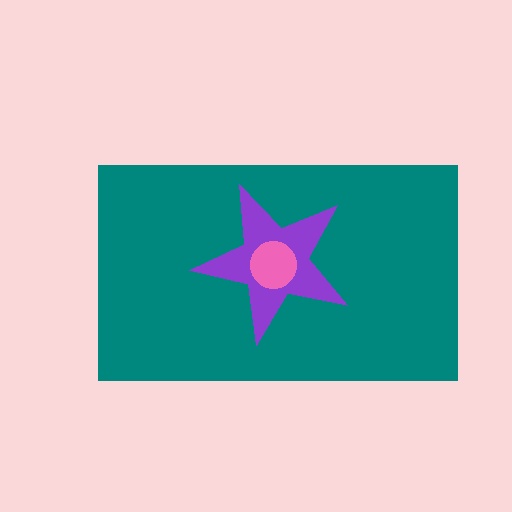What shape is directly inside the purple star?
The pink circle.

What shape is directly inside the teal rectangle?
The purple star.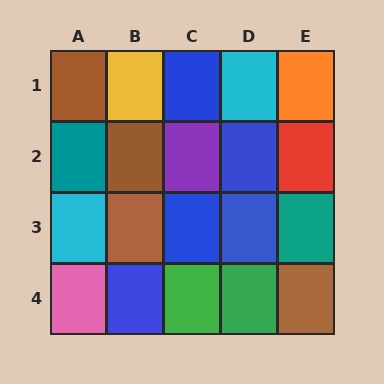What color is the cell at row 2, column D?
Blue.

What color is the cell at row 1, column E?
Orange.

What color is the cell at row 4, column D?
Green.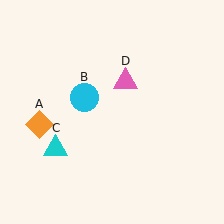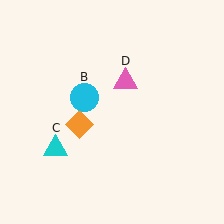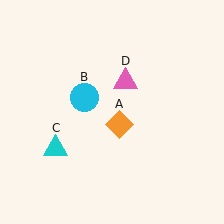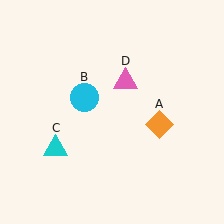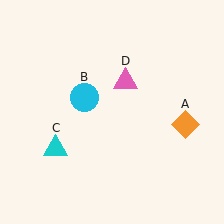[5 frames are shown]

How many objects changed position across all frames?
1 object changed position: orange diamond (object A).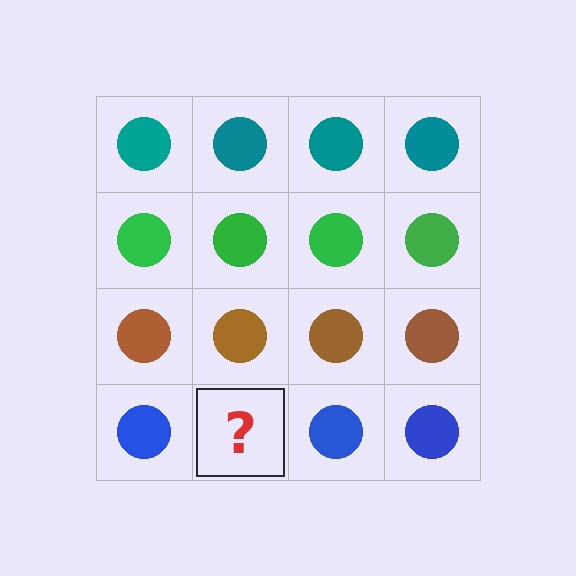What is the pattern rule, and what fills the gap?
The rule is that each row has a consistent color. The gap should be filled with a blue circle.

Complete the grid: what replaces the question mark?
The question mark should be replaced with a blue circle.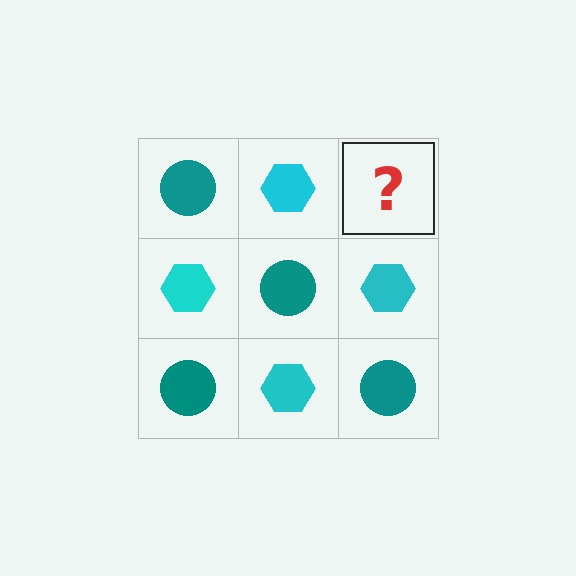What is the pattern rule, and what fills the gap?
The rule is that it alternates teal circle and cyan hexagon in a checkerboard pattern. The gap should be filled with a teal circle.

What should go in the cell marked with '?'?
The missing cell should contain a teal circle.